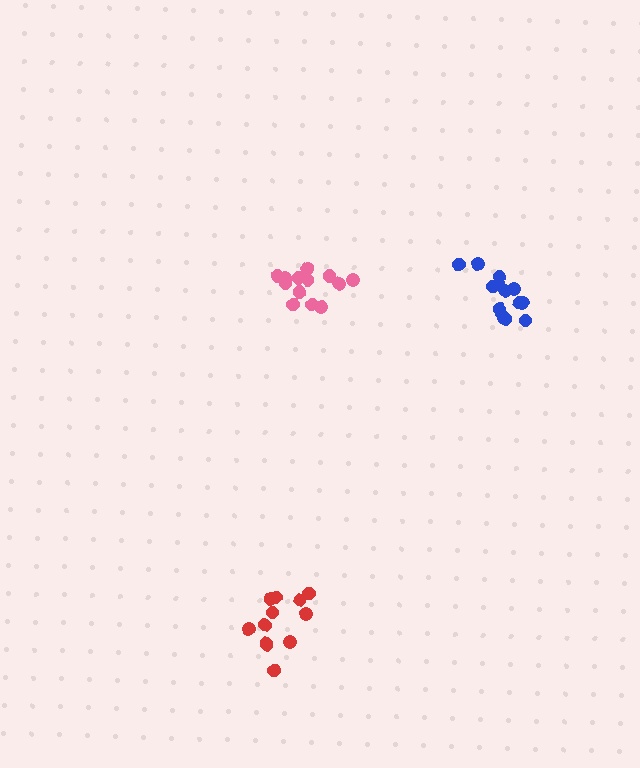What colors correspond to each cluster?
The clusters are colored: pink, red, blue.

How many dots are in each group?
Group 1: 13 dots, Group 2: 12 dots, Group 3: 14 dots (39 total).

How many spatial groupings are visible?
There are 3 spatial groupings.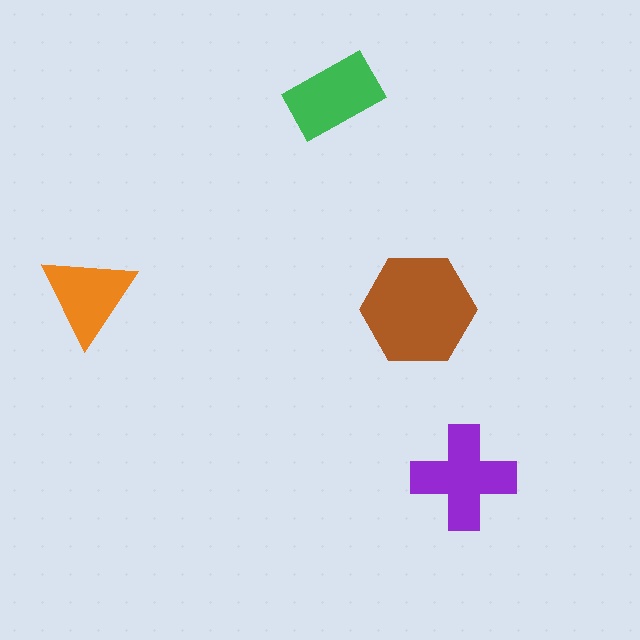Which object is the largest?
The brown hexagon.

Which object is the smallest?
The orange triangle.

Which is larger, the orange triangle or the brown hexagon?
The brown hexagon.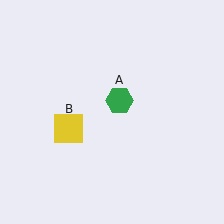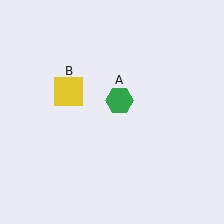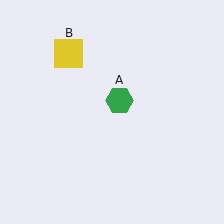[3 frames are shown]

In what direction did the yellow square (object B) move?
The yellow square (object B) moved up.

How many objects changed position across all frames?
1 object changed position: yellow square (object B).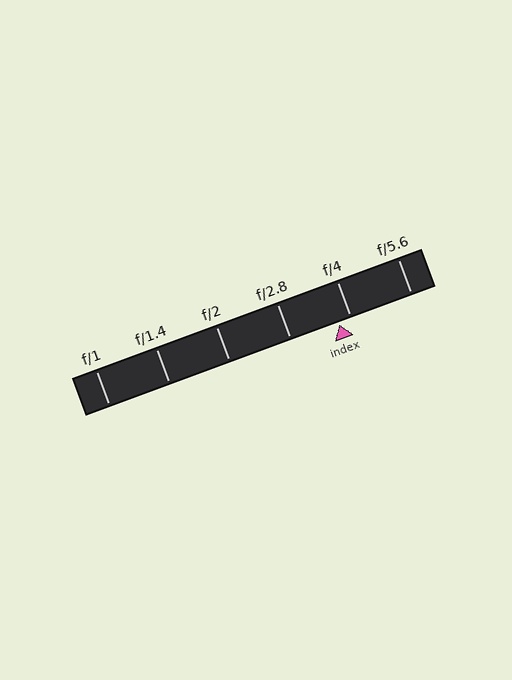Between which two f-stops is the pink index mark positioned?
The index mark is between f/2.8 and f/4.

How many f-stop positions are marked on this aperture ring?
There are 6 f-stop positions marked.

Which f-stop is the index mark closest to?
The index mark is closest to f/4.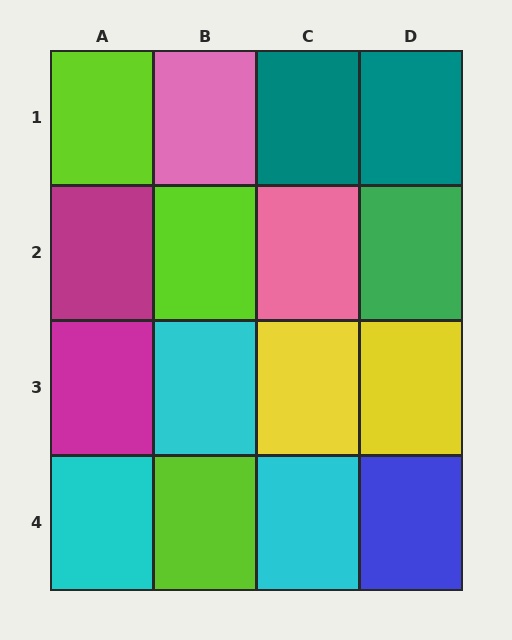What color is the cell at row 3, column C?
Yellow.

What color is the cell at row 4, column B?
Lime.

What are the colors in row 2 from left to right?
Magenta, lime, pink, green.